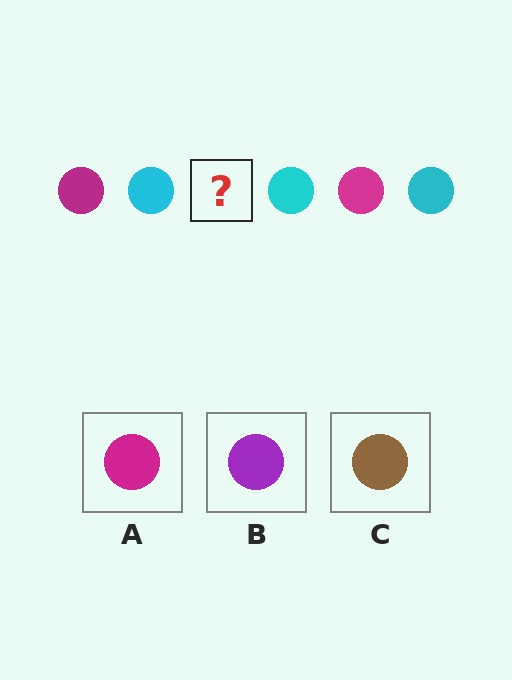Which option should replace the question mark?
Option A.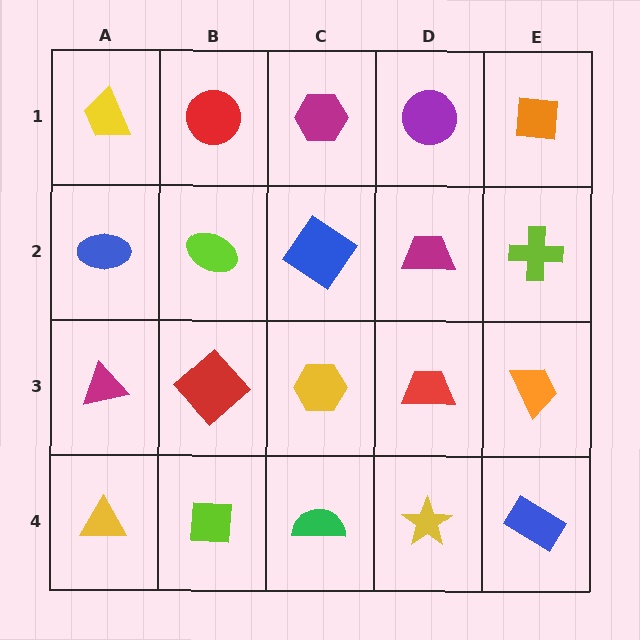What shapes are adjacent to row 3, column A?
A blue ellipse (row 2, column A), a yellow triangle (row 4, column A), a red diamond (row 3, column B).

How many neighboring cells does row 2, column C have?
4.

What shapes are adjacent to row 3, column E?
A lime cross (row 2, column E), a blue rectangle (row 4, column E), a red trapezoid (row 3, column D).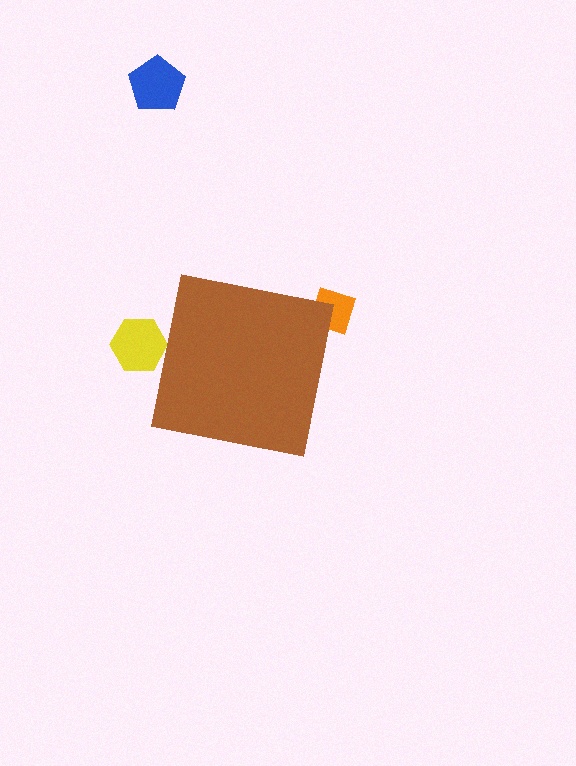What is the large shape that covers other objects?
A brown square.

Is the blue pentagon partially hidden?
No, the blue pentagon is fully visible.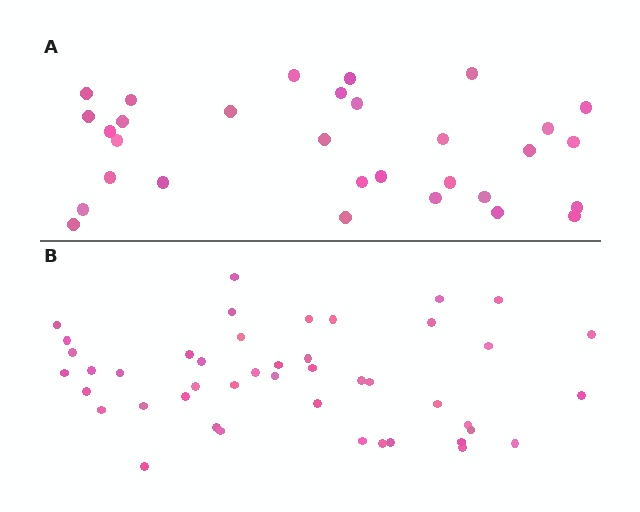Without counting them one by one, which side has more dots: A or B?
Region B (the bottom region) has more dots.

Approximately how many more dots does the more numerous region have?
Region B has approximately 15 more dots than region A.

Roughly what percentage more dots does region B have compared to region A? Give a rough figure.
About 45% more.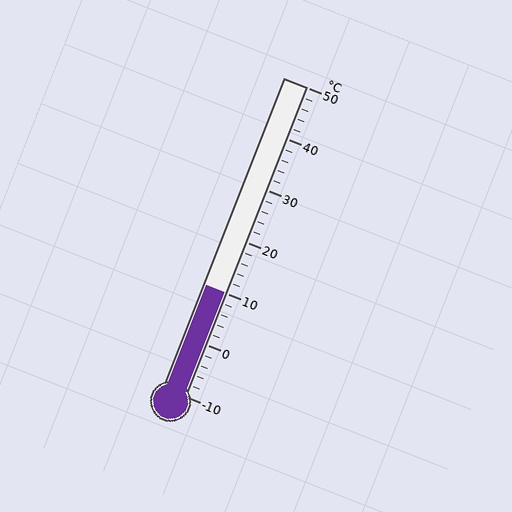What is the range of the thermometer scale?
The thermometer scale ranges from -10°C to 50°C.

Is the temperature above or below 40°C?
The temperature is below 40°C.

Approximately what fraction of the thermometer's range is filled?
The thermometer is filled to approximately 35% of its range.